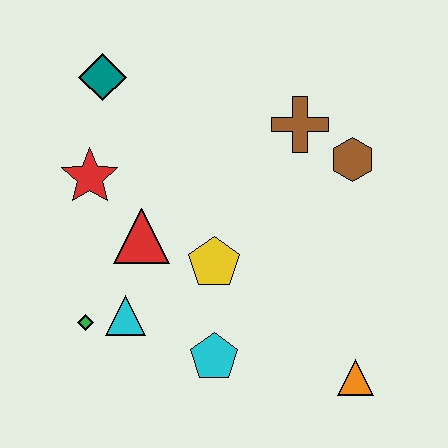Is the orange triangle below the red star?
Yes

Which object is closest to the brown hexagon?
The brown cross is closest to the brown hexagon.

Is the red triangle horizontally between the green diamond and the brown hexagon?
Yes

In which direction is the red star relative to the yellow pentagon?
The red star is to the left of the yellow pentagon.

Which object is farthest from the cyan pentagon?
The teal diamond is farthest from the cyan pentagon.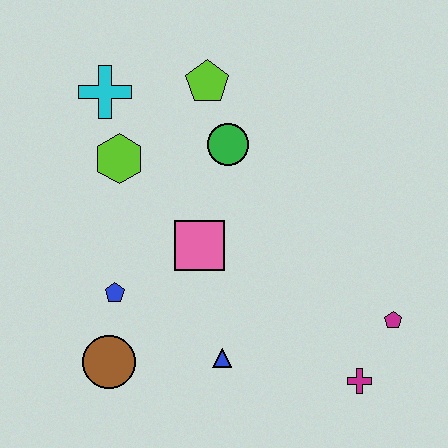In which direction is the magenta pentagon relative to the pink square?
The magenta pentagon is to the right of the pink square.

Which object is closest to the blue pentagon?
The brown circle is closest to the blue pentagon.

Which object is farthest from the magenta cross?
The cyan cross is farthest from the magenta cross.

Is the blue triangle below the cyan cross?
Yes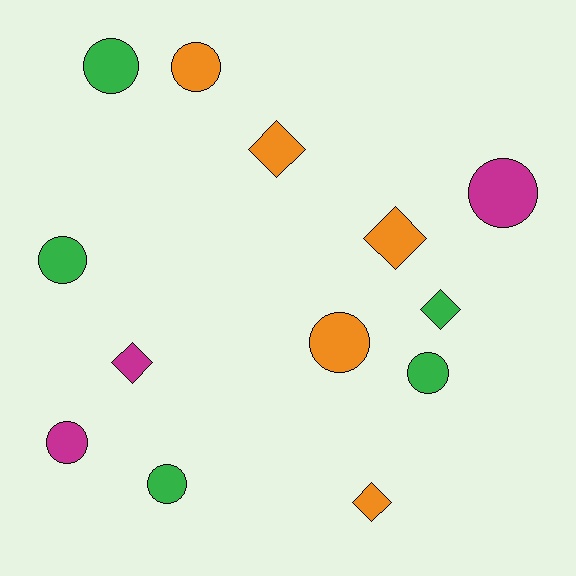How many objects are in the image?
There are 13 objects.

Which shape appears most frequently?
Circle, with 8 objects.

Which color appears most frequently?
Green, with 5 objects.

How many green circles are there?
There are 4 green circles.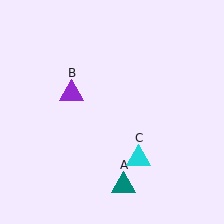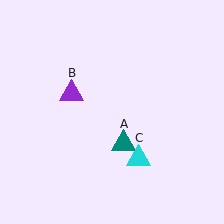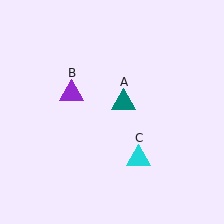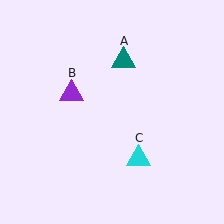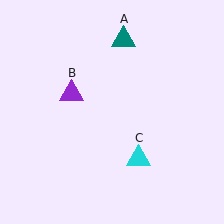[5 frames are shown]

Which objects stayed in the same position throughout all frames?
Purple triangle (object B) and cyan triangle (object C) remained stationary.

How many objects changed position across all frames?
1 object changed position: teal triangle (object A).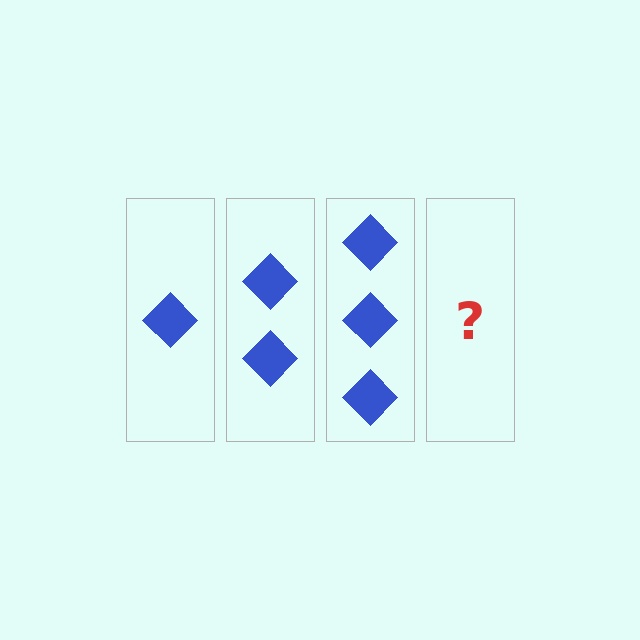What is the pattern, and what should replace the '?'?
The pattern is that each step adds one more diamond. The '?' should be 4 diamonds.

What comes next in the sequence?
The next element should be 4 diamonds.